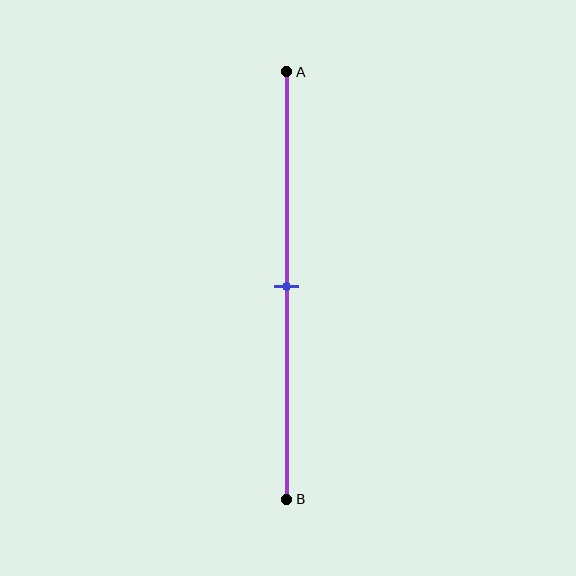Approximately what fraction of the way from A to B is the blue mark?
The blue mark is approximately 50% of the way from A to B.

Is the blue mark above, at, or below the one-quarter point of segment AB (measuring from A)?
The blue mark is below the one-quarter point of segment AB.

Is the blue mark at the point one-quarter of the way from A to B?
No, the mark is at about 50% from A, not at the 25% one-quarter point.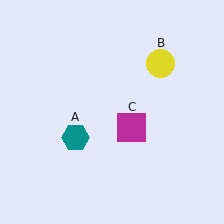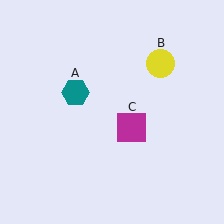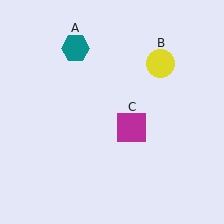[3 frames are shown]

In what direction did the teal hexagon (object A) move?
The teal hexagon (object A) moved up.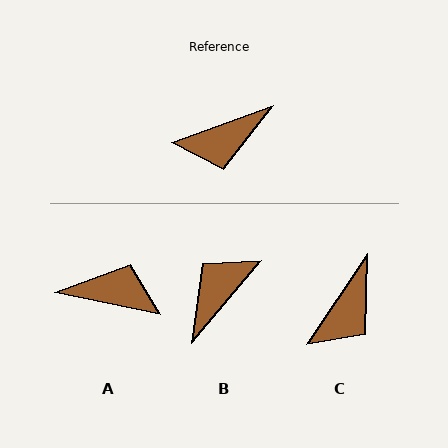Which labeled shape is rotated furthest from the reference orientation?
B, about 150 degrees away.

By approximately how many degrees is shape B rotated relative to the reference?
Approximately 150 degrees clockwise.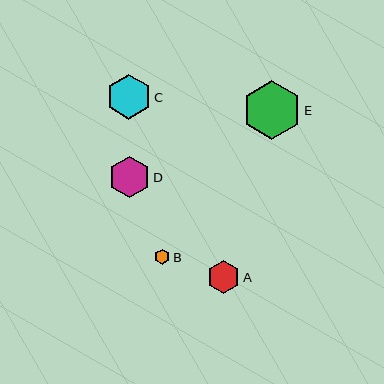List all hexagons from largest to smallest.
From largest to smallest: E, C, D, A, B.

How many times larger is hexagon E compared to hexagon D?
Hexagon E is approximately 1.4 times the size of hexagon D.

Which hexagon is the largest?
Hexagon E is the largest with a size of approximately 59 pixels.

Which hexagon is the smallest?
Hexagon B is the smallest with a size of approximately 15 pixels.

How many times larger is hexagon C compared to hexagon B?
Hexagon C is approximately 3.0 times the size of hexagon B.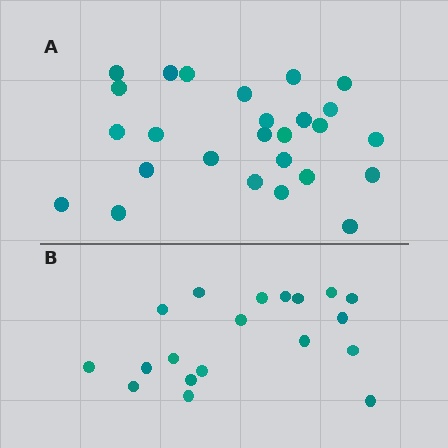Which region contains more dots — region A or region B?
Region A (the top region) has more dots.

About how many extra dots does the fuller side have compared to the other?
Region A has roughly 8 or so more dots than region B.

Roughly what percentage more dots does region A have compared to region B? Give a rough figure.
About 35% more.